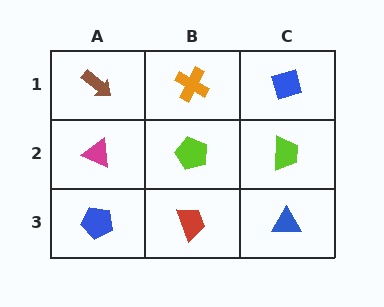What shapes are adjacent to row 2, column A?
A brown arrow (row 1, column A), a blue pentagon (row 3, column A), a lime pentagon (row 2, column B).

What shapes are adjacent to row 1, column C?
A lime trapezoid (row 2, column C), an orange cross (row 1, column B).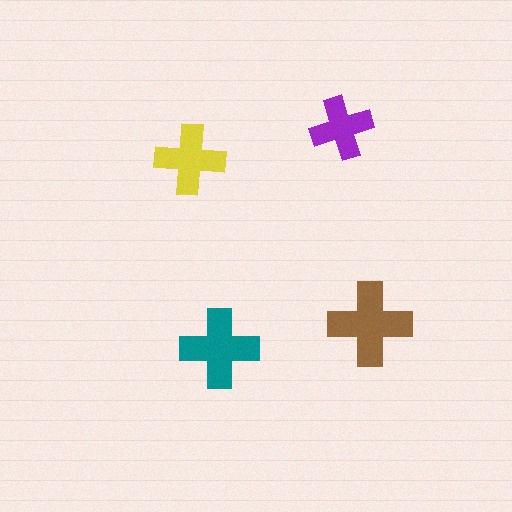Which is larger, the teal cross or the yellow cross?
The teal one.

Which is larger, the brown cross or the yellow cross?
The brown one.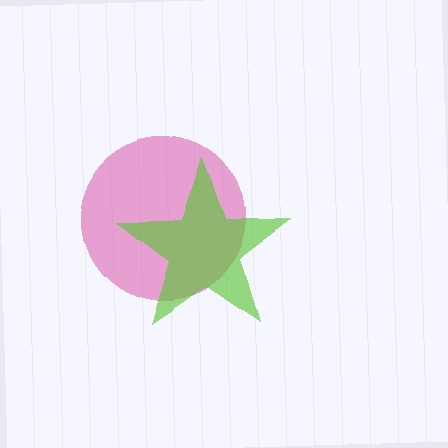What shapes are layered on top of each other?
The layered shapes are: a pink circle, a lime star.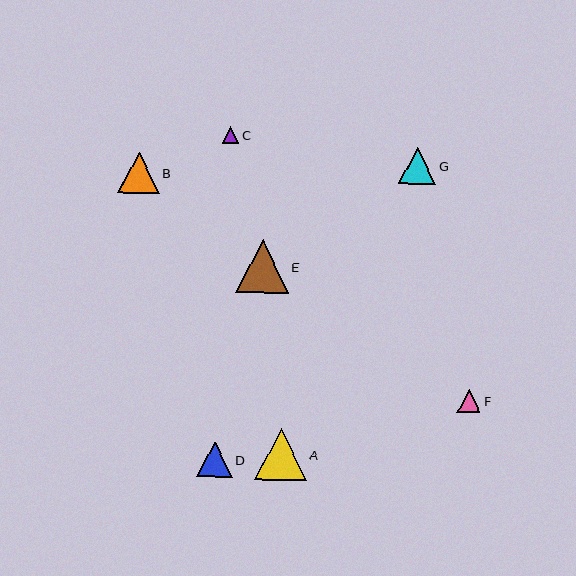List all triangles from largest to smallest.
From largest to smallest: E, A, B, G, D, F, C.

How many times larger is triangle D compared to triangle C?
Triangle D is approximately 2.1 times the size of triangle C.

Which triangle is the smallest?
Triangle C is the smallest with a size of approximately 17 pixels.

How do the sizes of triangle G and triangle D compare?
Triangle G and triangle D are approximately the same size.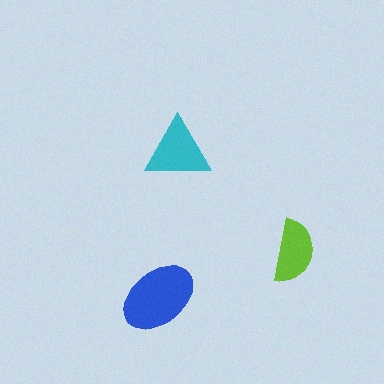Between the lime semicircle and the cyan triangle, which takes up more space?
The cyan triangle.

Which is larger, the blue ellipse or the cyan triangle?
The blue ellipse.